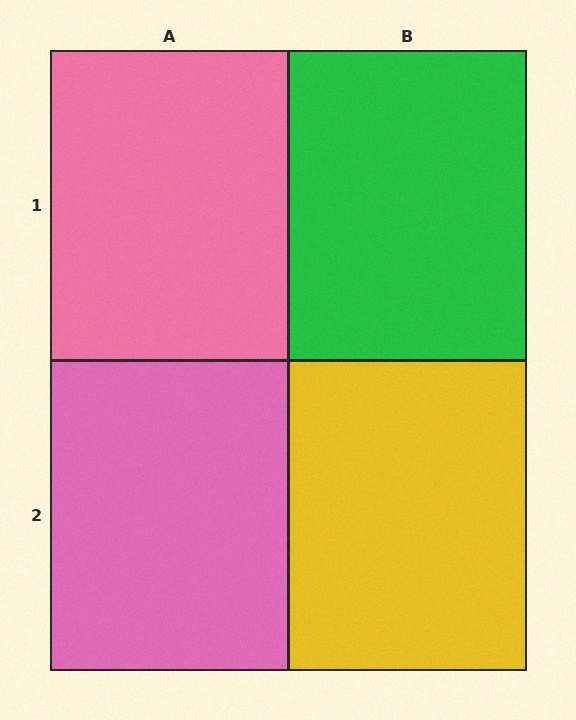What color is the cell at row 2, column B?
Yellow.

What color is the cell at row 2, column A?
Pink.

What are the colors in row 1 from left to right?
Pink, green.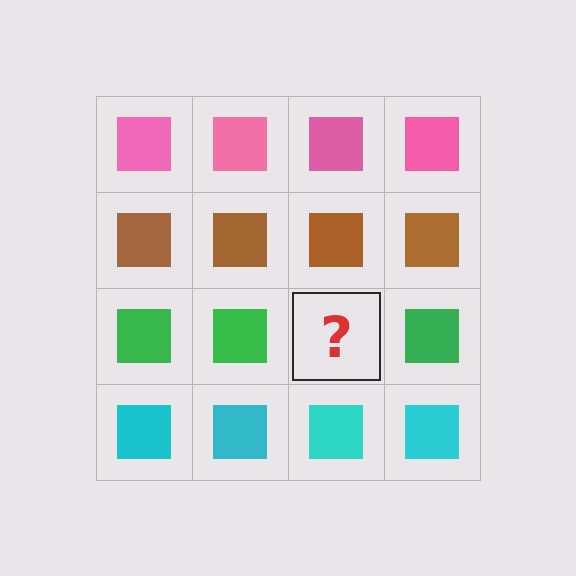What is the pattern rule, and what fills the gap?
The rule is that each row has a consistent color. The gap should be filled with a green square.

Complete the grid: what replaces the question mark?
The question mark should be replaced with a green square.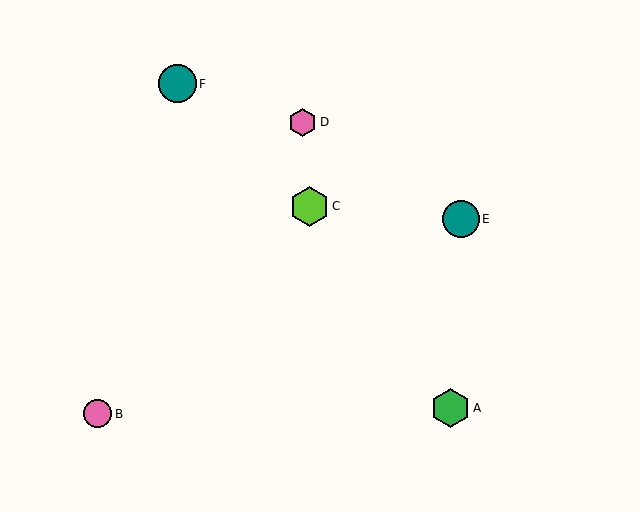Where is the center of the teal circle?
The center of the teal circle is at (177, 84).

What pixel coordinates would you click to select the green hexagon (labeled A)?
Click at (451, 408) to select the green hexagon A.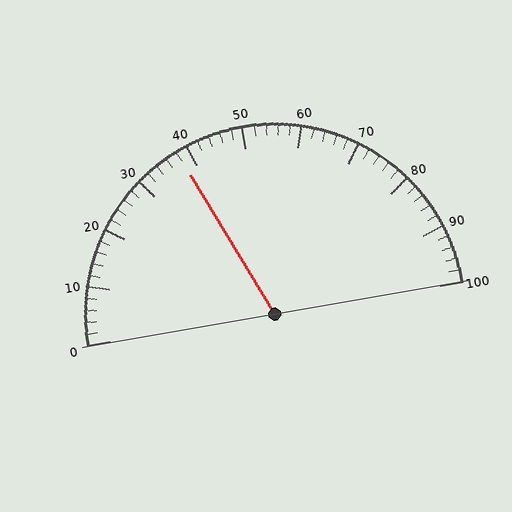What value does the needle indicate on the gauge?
The needle indicates approximately 38.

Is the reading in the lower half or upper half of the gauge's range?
The reading is in the lower half of the range (0 to 100).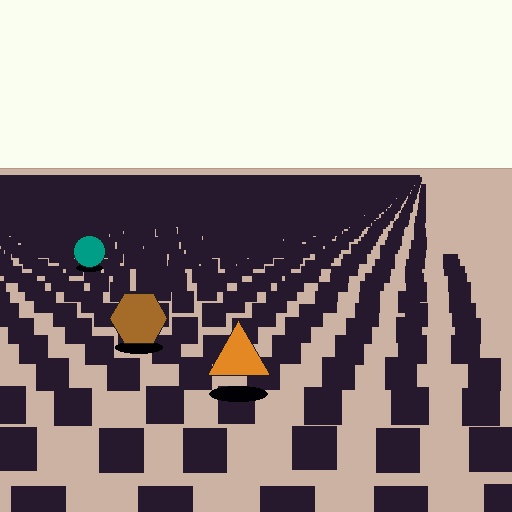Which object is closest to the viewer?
The orange triangle is closest. The texture marks near it are larger and more spread out.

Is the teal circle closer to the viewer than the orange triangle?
No. The orange triangle is closer — you can tell from the texture gradient: the ground texture is coarser near it.